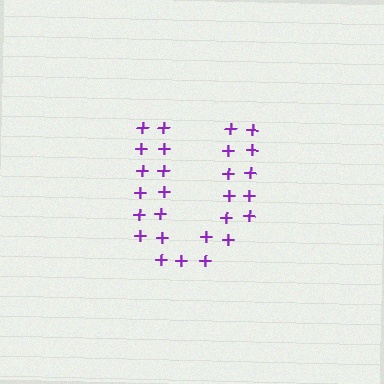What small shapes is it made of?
It is made of small plus signs.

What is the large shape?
The large shape is the letter U.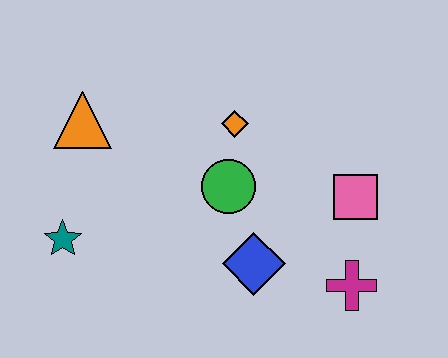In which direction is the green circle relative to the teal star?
The green circle is to the right of the teal star.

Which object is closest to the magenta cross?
The pink square is closest to the magenta cross.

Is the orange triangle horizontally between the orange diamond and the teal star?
Yes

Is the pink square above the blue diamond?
Yes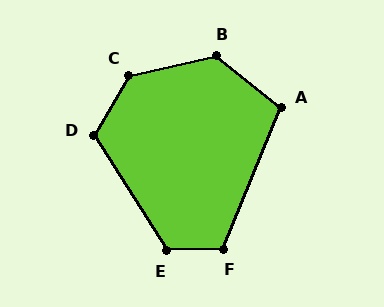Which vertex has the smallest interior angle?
A, at approximately 106 degrees.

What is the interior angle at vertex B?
Approximately 129 degrees (obtuse).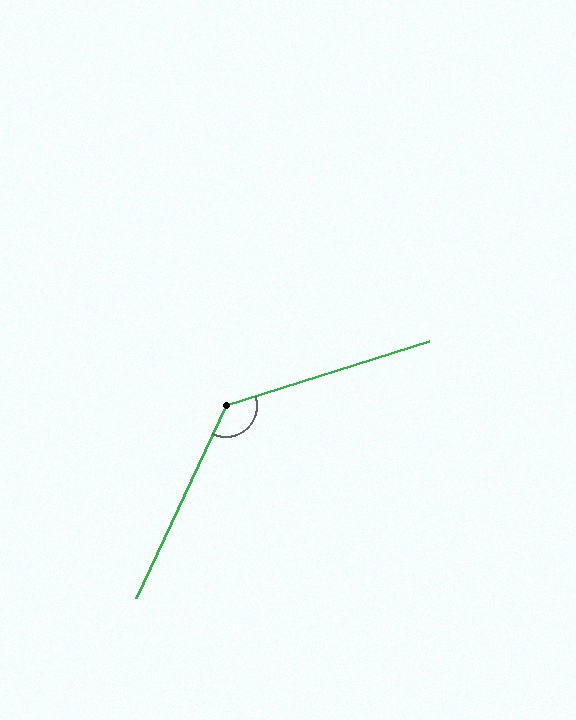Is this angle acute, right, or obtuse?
It is obtuse.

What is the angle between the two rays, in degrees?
Approximately 133 degrees.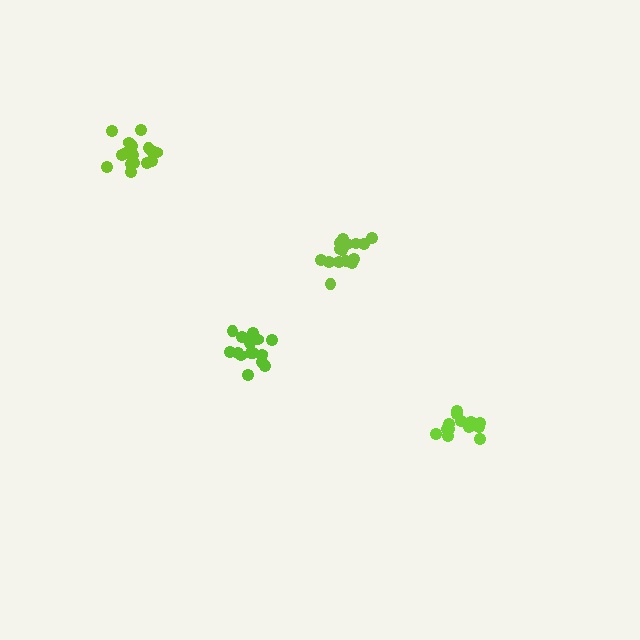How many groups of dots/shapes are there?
There are 4 groups.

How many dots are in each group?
Group 1: 15 dots, Group 2: 17 dots, Group 3: 15 dots, Group 4: 14 dots (61 total).